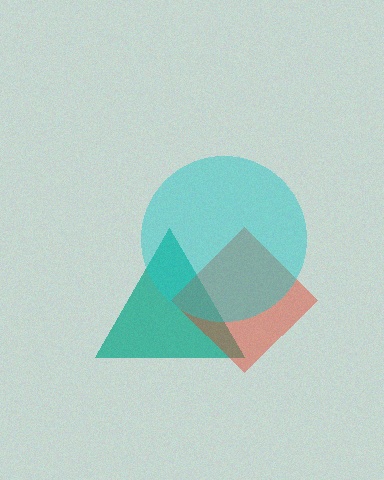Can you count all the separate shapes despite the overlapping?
Yes, there are 3 separate shapes.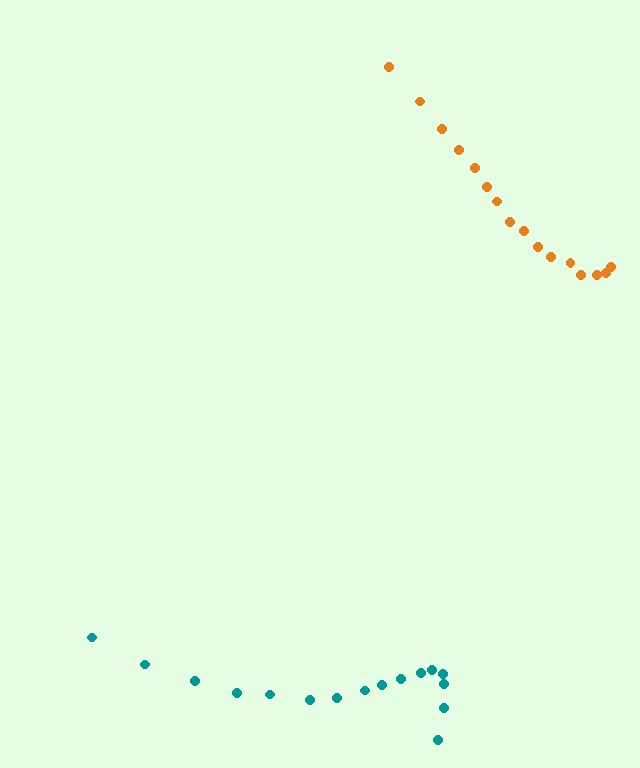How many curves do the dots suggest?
There are 2 distinct paths.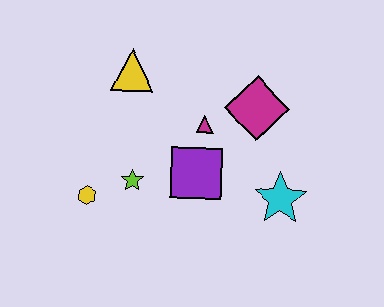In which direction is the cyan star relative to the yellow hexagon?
The cyan star is to the right of the yellow hexagon.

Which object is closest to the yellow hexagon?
The lime star is closest to the yellow hexagon.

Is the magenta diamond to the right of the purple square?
Yes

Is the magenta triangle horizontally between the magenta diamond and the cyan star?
No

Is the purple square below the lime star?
No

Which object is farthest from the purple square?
The yellow triangle is farthest from the purple square.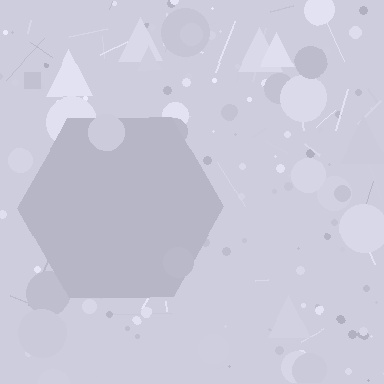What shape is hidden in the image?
A hexagon is hidden in the image.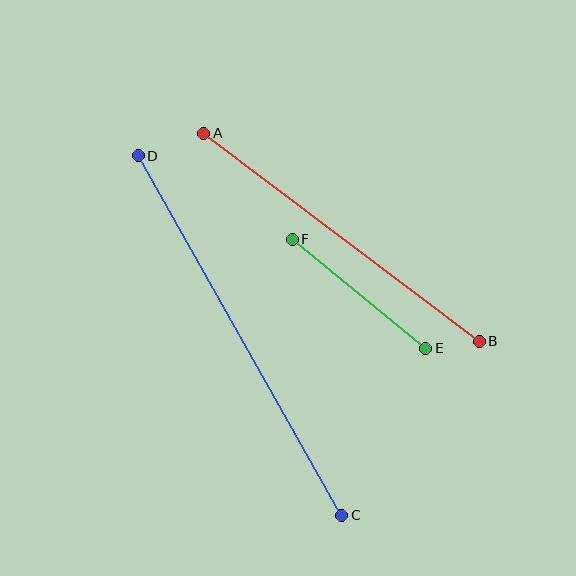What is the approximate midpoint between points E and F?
The midpoint is at approximately (359, 294) pixels.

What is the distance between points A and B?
The distance is approximately 345 pixels.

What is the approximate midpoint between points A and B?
The midpoint is at approximately (342, 237) pixels.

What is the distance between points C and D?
The distance is approximately 413 pixels.